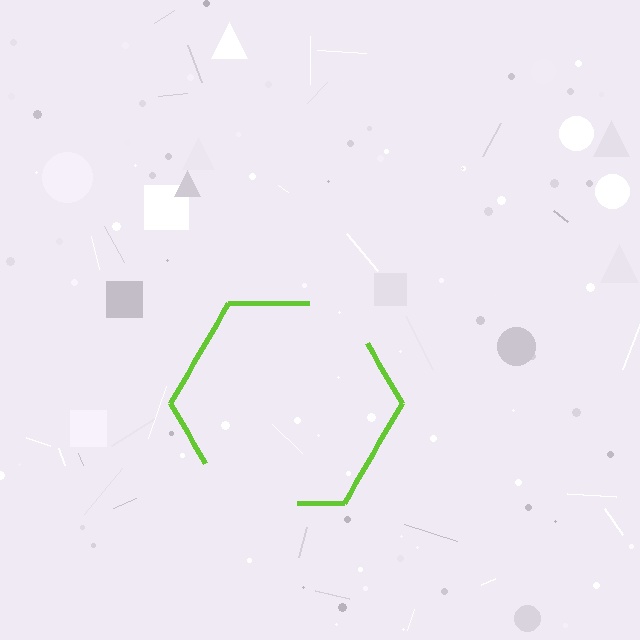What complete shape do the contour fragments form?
The contour fragments form a hexagon.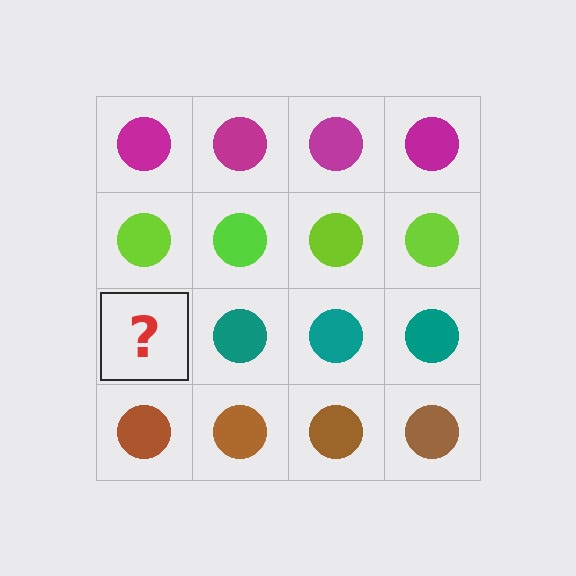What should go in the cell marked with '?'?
The missing cell should contain a teal circle.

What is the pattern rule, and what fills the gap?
The rule is that each row has a consistent color. The gap should be filled with a teal circle.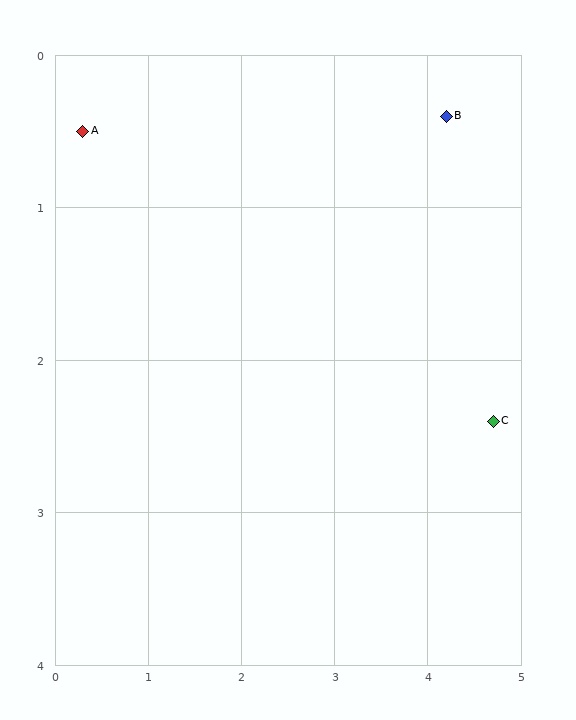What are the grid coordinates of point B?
Point B is at approximately (4.2, 0.4).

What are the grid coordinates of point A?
Point A is at approximately (0.3, 0.5).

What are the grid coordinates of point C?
Point C is at approximately (4.7, 2.4).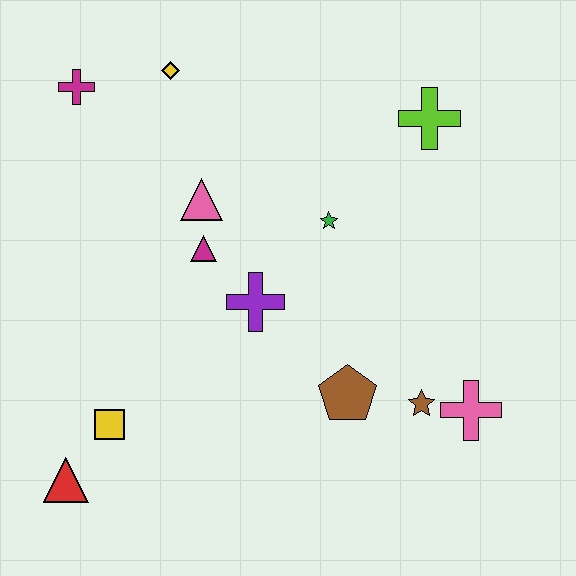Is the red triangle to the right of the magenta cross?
No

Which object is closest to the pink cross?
The brown star is closest to the pink cross.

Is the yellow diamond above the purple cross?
Yes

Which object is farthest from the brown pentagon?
The magenta cross is farthest from the brown pentagon.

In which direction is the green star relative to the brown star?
The green star is above the brown star.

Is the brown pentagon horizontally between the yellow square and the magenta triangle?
No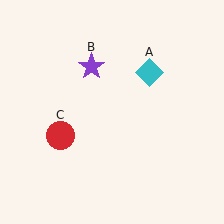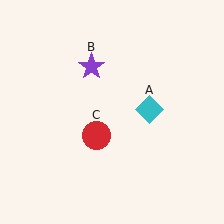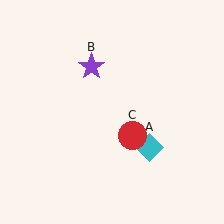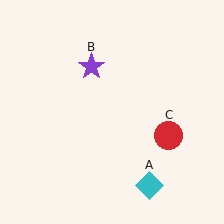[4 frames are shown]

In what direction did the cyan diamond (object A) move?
The cyan diamond (object A) moved down.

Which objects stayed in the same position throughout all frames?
Purple star (object B) remained stationary.